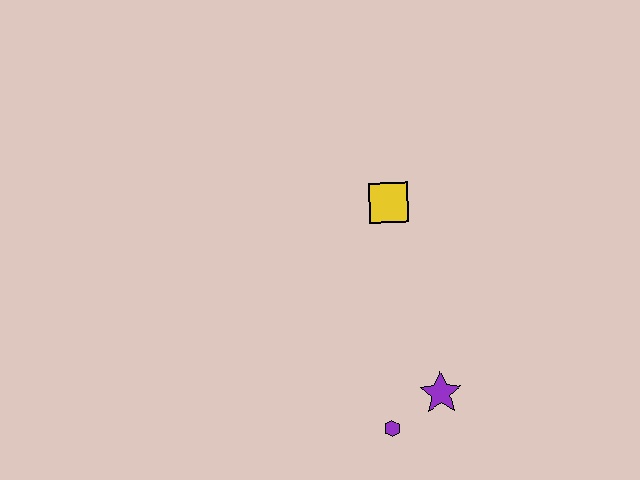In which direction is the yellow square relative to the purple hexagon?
The yellow square is above the purple hexagon.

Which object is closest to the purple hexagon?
The purple star is closest to the purple hexagon.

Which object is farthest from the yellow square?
The purple hexagon is farthest from the yellow square.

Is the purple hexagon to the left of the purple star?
Yes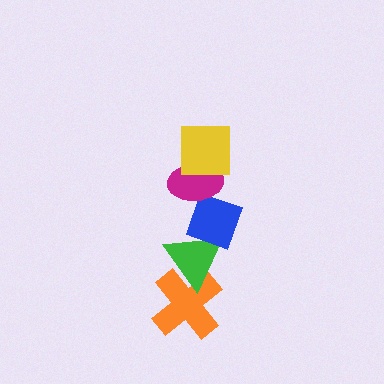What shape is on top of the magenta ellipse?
The yellow square is on top of the magenta ellipse.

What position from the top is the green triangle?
The green triangle is 4th from the top.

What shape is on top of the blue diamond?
The magenta ellipse is on top of the blue diamond.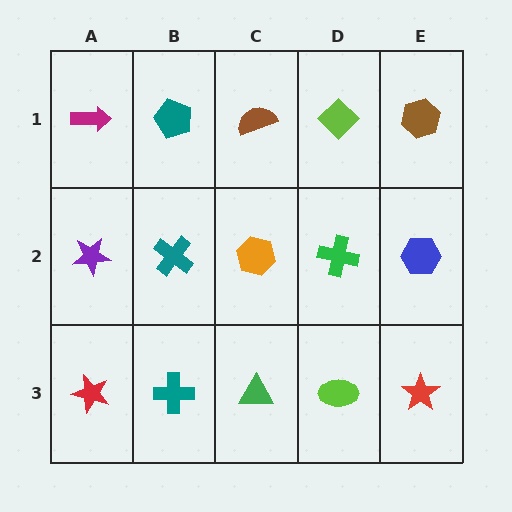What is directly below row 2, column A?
A red star.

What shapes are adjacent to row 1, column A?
A purple star (row 2, column A), a teal pentagon (row 1, column B).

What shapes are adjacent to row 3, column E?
A blue hexagon (row 2, column E), a lime ellipse (row 3, column D).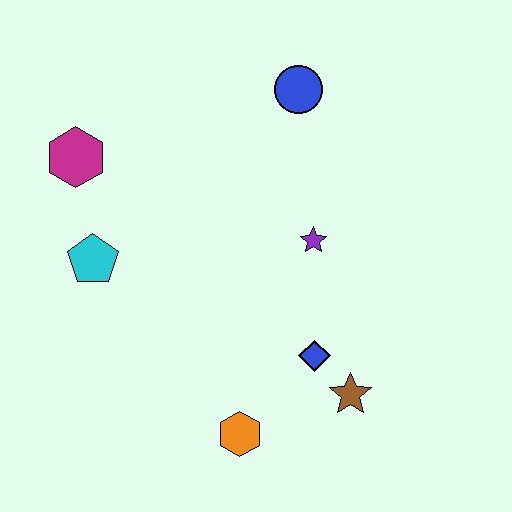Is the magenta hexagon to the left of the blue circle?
Yes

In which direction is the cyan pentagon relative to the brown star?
The cyan pentagon is to the left of the brown star.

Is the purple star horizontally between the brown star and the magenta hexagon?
Yes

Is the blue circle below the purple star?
No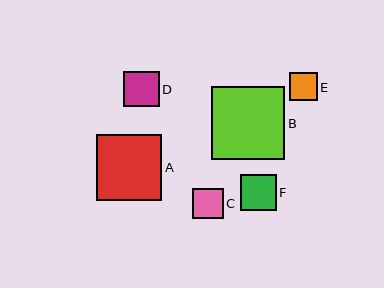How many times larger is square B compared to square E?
Square B is approximately 2.6 times the size of square E.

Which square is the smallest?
Square E is the smallest with a size of approximately 28 pixels.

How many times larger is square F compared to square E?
Square F is approximately 1.3 times the size of square E.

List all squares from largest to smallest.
From largest to smallest: B, A, D, F, C, E.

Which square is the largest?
Square B is the largest with a size of approximately 73 pixels.